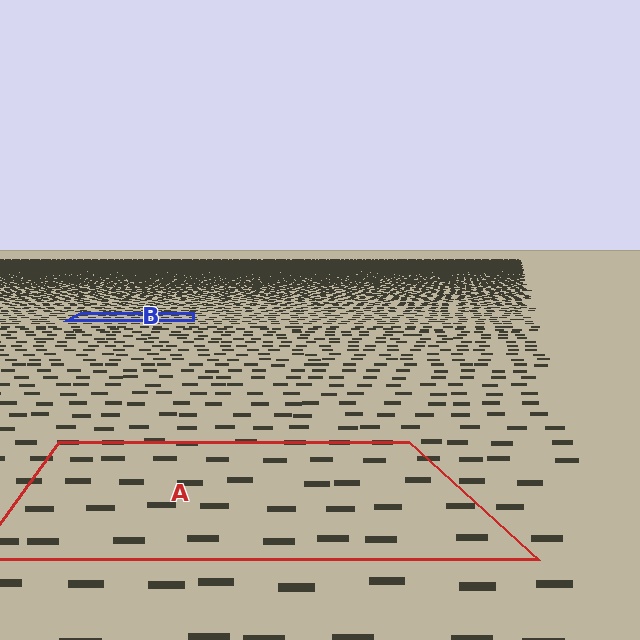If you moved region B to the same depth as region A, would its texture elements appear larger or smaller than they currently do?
They would appear larger. At a closer depth, the same texture elements are projected at a bigger on-screen size.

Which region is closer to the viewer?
Region A is closer. The texture elements there are larger and more spread out.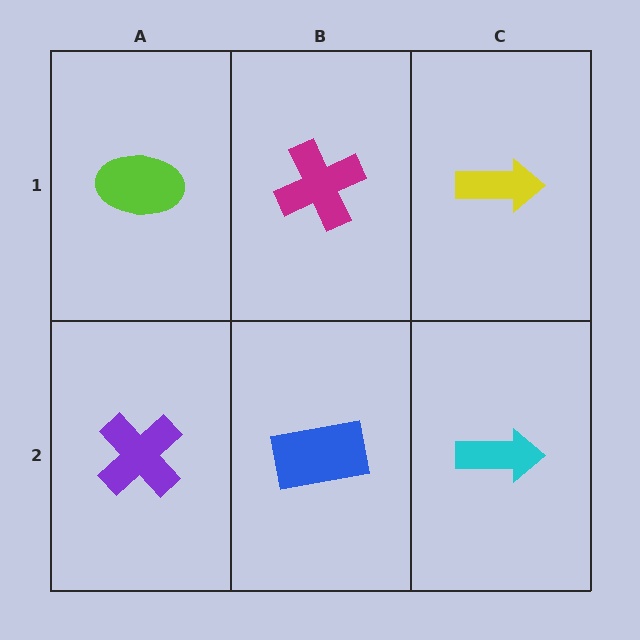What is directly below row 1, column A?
A purple cross.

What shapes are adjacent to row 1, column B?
A blue rectangle (row 2, column B), a lime ellipse (row 1, column A), a yellow arrow (row 1, column C).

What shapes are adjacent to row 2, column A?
A lime ellipse (row 1, column A), a blue rectangle (row 2, column B).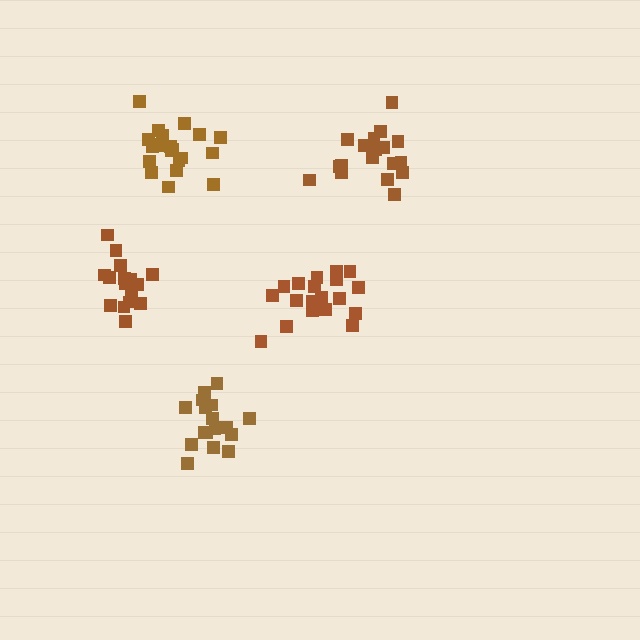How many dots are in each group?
Group 1: 21 dots, Group 2: 19 dots, Group 3: 18 dots, Group 4: 19 dots, Group 5: 17 dots (94 total).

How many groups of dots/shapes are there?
There are 5 groups.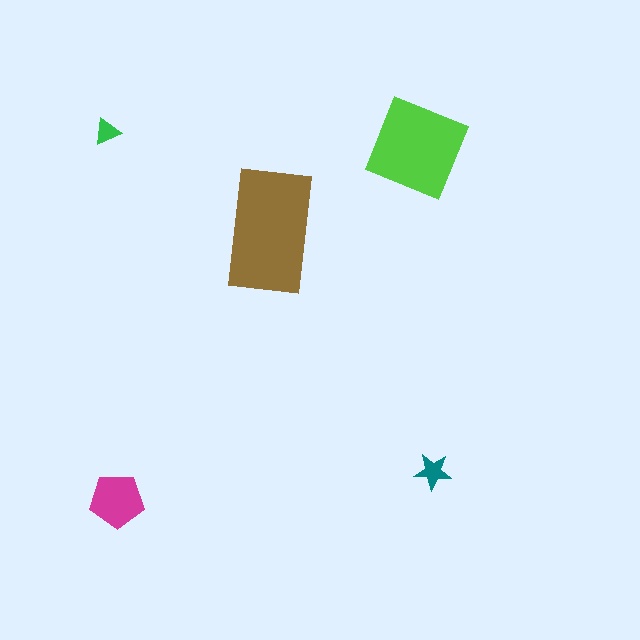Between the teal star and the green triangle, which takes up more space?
The teal star.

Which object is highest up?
The green triangle is topmost.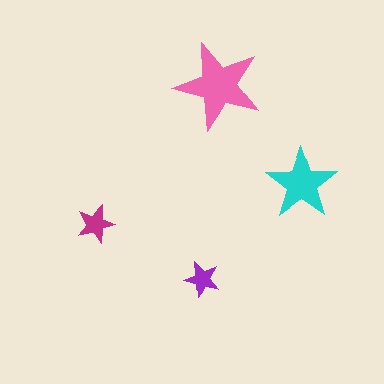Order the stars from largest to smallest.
the pink one, the cyan one, the magenta one, the purple one.